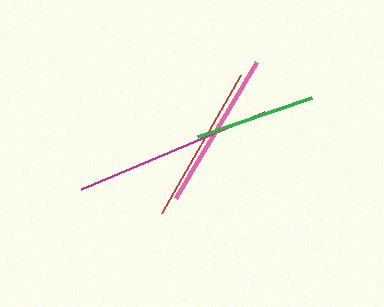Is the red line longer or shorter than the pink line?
The red line is longer than the pink line.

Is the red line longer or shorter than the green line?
The red line is longer than the green line.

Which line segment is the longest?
The magenta line is the longest at approximately 199 pixels.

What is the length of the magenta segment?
The magenta segment is approximately 199 pixels long.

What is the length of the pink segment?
The pink segment is approximately 159 pixels long.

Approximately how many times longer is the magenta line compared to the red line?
The magenta line is approximately 1.2 times the length of the red line.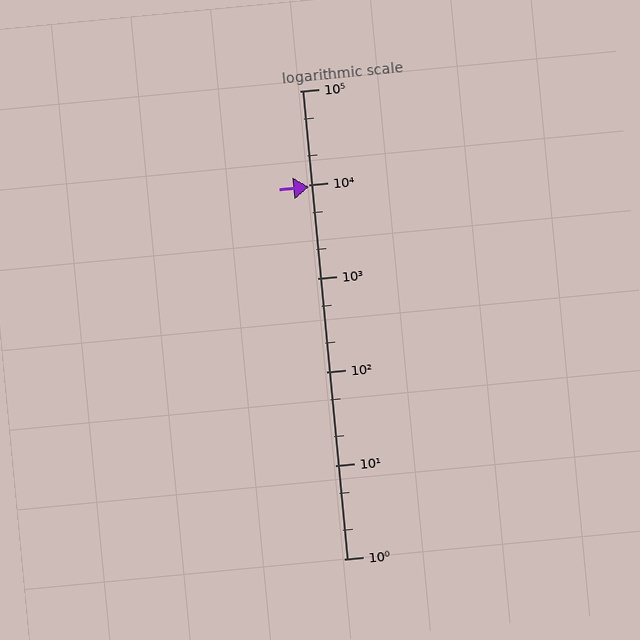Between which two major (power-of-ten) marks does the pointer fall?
The pointer is between 1000 and 10000.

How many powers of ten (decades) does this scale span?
The scale spans 5 decades, from 1 to 100000.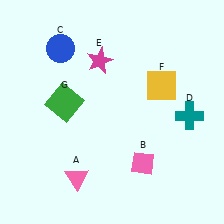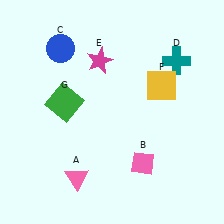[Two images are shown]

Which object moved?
The teal cross (D) moved up.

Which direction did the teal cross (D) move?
The teal cross (D) moved up.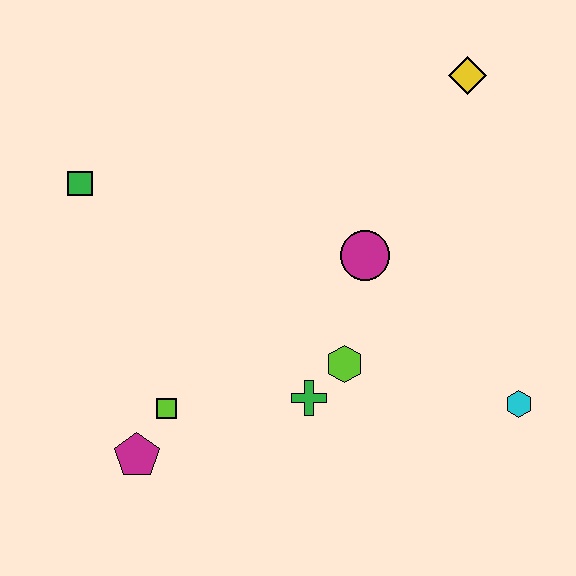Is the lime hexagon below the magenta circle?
Yes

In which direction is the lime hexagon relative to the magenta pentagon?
The lime hexagon is to the right of the magenta pentagon.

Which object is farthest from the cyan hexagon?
The green square is farthest from the cyan hexagon.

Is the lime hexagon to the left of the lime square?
No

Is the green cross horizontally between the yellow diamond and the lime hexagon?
No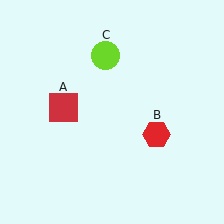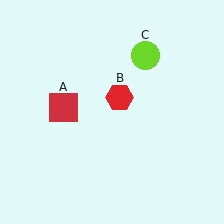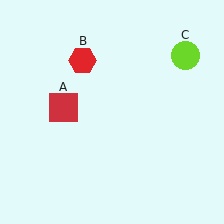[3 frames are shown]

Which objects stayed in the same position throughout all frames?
Red square (object A) remained stationary.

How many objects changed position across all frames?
2 objects changed position: red hexagon (object B), lime circle (object C).